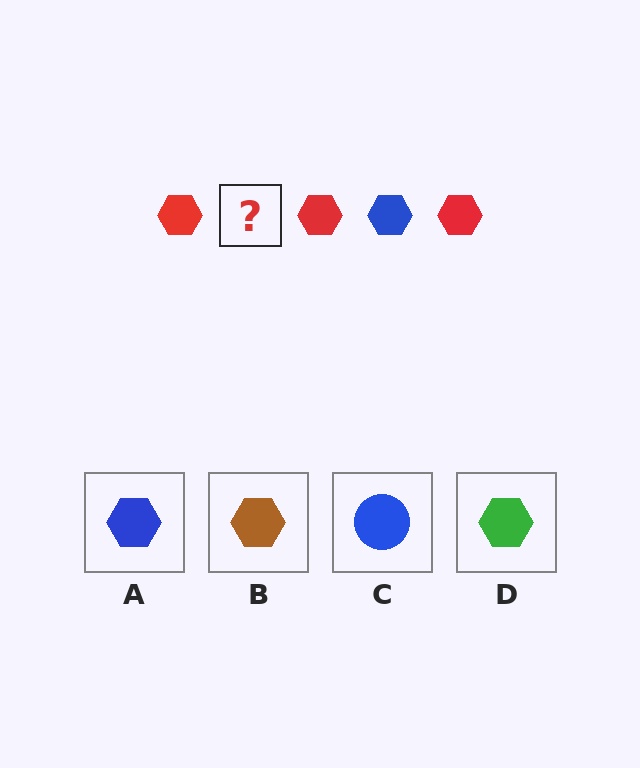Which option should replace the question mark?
Option A.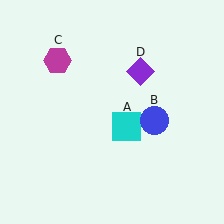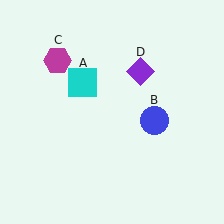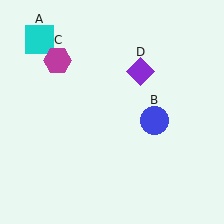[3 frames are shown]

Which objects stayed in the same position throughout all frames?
Blue circle (object B) and magenta hexagon (object C) and purple diamond (object D) remained stationary.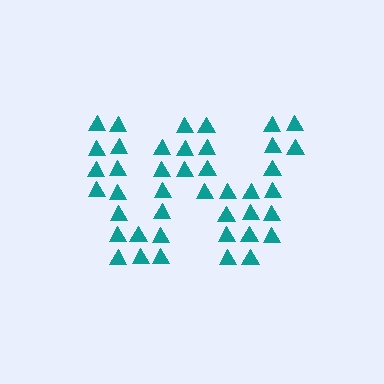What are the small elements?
The small elements are triangles.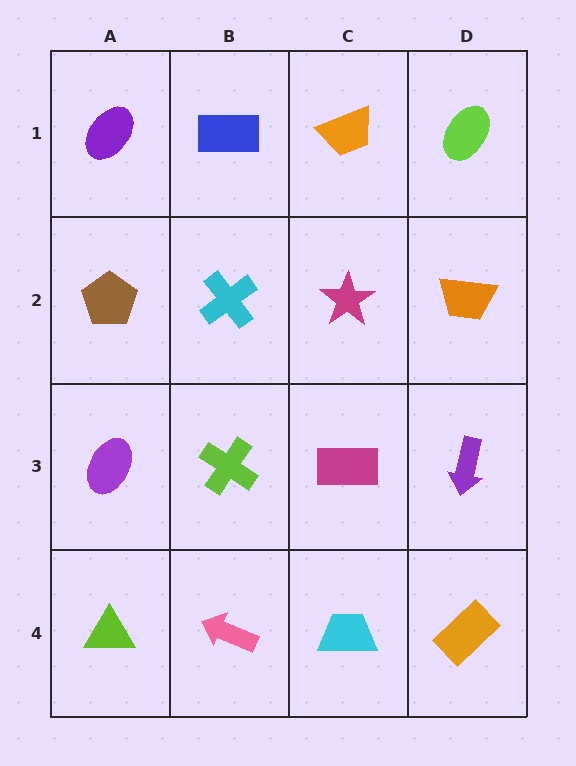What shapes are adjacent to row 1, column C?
A magenta star (row 2, column C), a blue rectangle (row 1, column B), a lime ellipse (row 1, column D).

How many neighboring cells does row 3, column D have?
3.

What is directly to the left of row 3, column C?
A lime cross.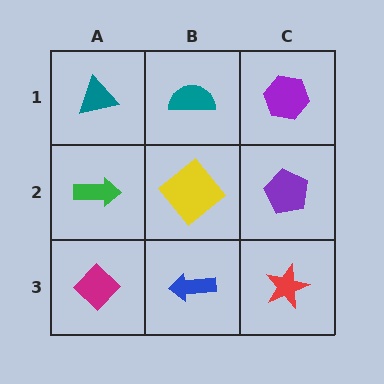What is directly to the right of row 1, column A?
A teal semicircle.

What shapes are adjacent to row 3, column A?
A green arrow (row 2, column A), a blue arrow (row 3, column B).